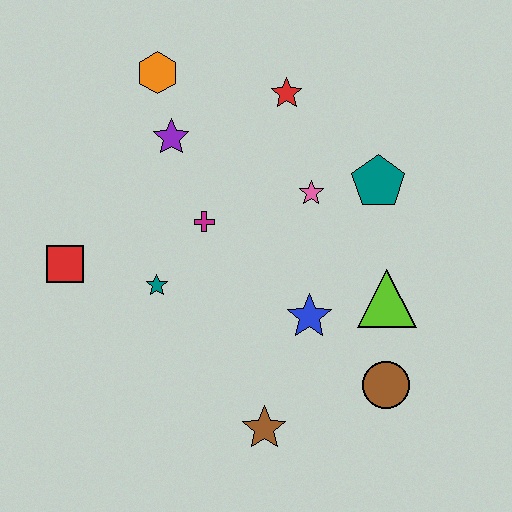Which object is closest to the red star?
The pink star is closest to the red star.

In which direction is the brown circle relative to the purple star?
The brown circle is below the purple star.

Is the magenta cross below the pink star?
Yes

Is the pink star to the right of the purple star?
Yes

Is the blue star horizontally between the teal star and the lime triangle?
Yes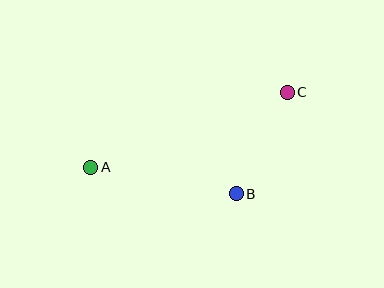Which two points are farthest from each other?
Points A and C are farthest from each other.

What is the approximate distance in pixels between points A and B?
The distance between A and B is approximately 148 pixels.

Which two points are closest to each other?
Points B and C are closest to each other.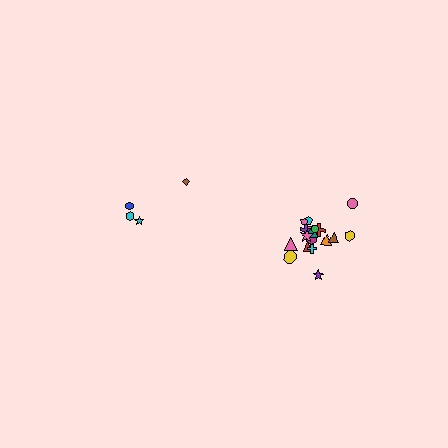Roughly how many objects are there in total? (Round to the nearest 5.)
Roughly 20 objects in total.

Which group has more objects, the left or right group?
The right group.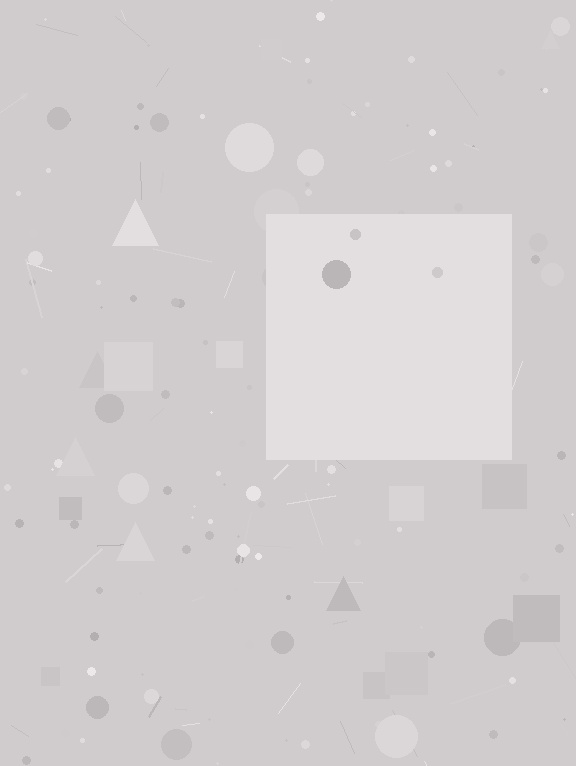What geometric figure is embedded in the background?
A square is embedded in the background.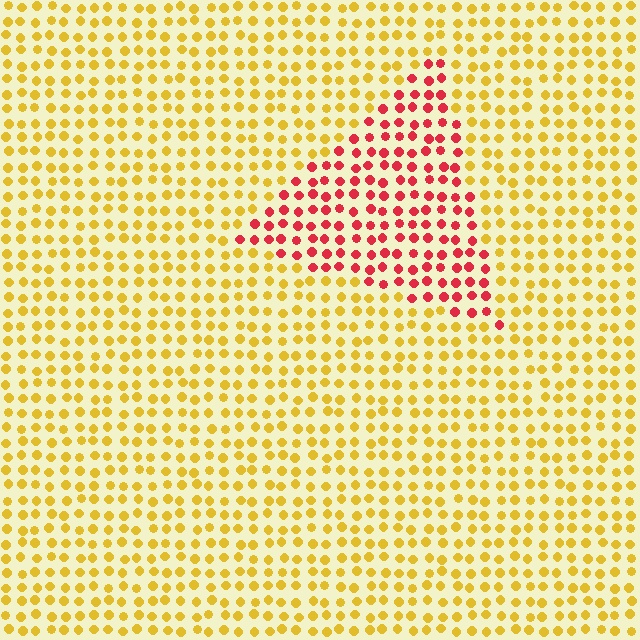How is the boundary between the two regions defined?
The boundary is defined purely by a slight shift in hue (about 57 degrees). Spacing, size, and orientation are identical on both sides.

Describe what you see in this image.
The image is filled with small yellow elements in a uniform arrangement. A triangle-shaped region is visible where the elements are tinted to a slightly different hue, forming a subtle color boundary.